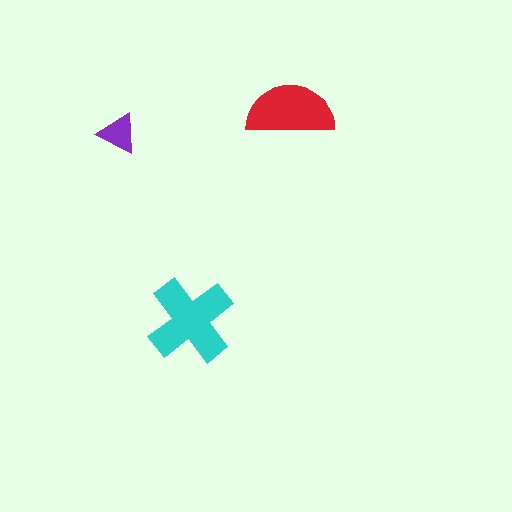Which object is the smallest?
The purple triangle.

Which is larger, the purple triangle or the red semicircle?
The red semicircle.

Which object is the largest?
The cyan cross.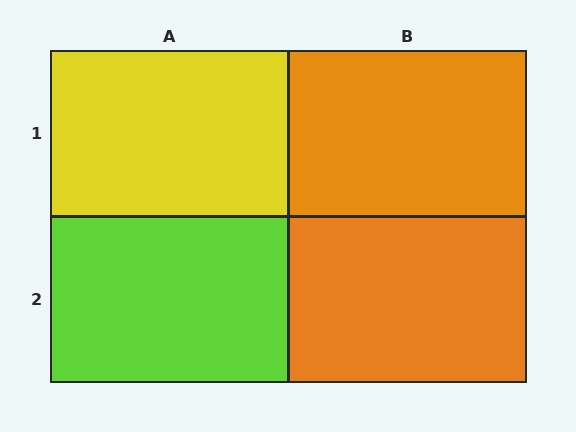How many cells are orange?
2 cells are orange.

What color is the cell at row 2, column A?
Lime.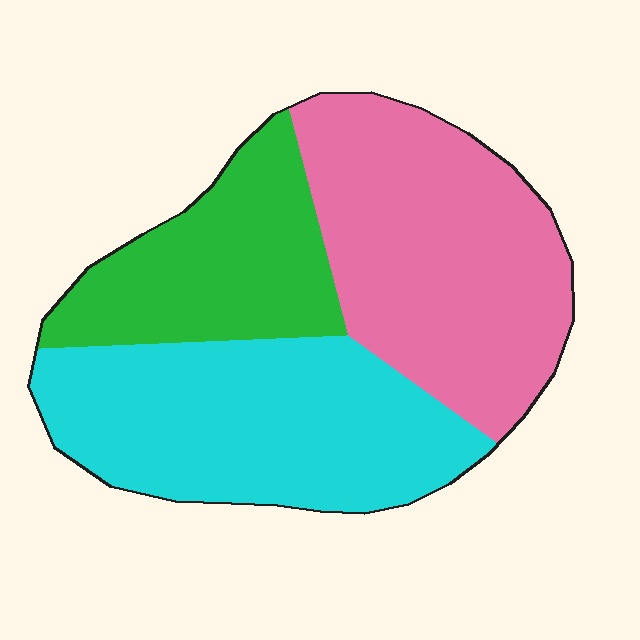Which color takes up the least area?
Green, at roughly 25%.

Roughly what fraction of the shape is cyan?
Cyan covers roughly 40% of the shape.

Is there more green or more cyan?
Cyan.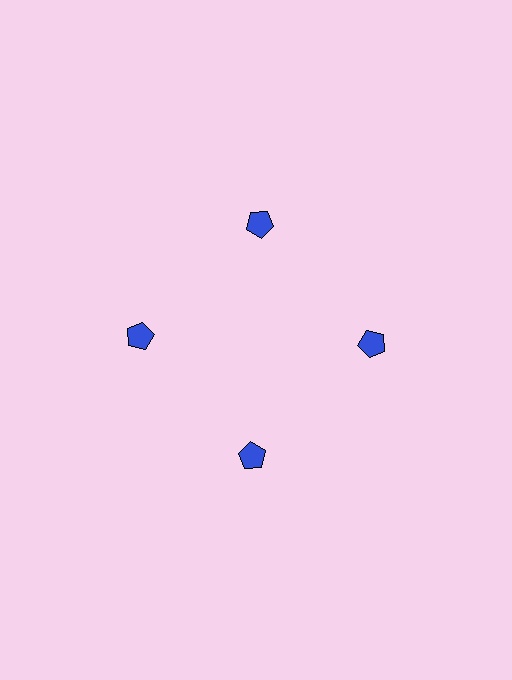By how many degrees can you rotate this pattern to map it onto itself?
The pattern maps onto itself every 90 degrees of rotation.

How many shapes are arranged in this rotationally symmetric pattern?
There are 4 shapes, arranged in 4 groups of 1.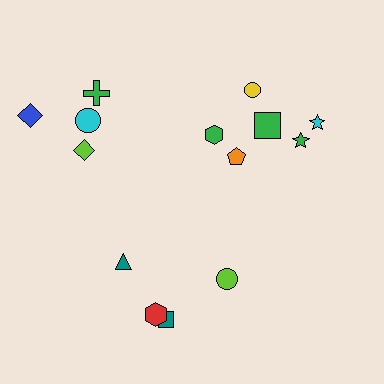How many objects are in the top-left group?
There are 4 objects.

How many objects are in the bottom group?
There are 4 objects.